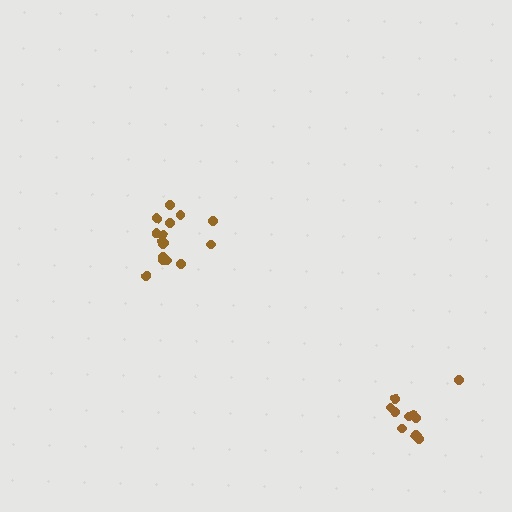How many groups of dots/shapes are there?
There are 2 groups.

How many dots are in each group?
Group 1: 10 dots, Group 2: 16 dots (26 total).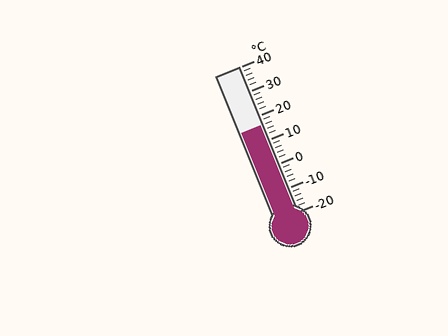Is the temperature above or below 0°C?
The temperature is above 0°C.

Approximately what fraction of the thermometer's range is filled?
The thermometer is filled to approximately 60% of its range.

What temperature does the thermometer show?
The thermometer shows approximately 16°C.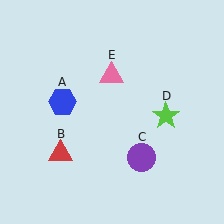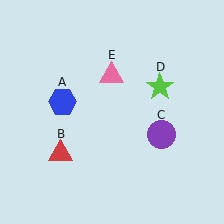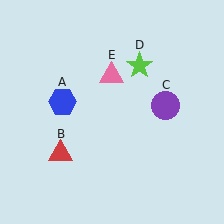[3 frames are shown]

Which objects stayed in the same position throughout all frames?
Blue hexagon (object A) and red triangle (object B) and pink triangle (object E) remained stationary.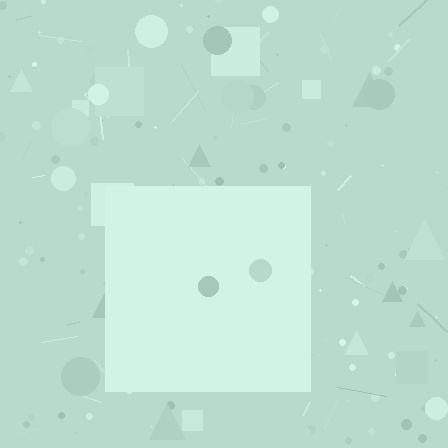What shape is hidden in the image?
A square is hidden in the image.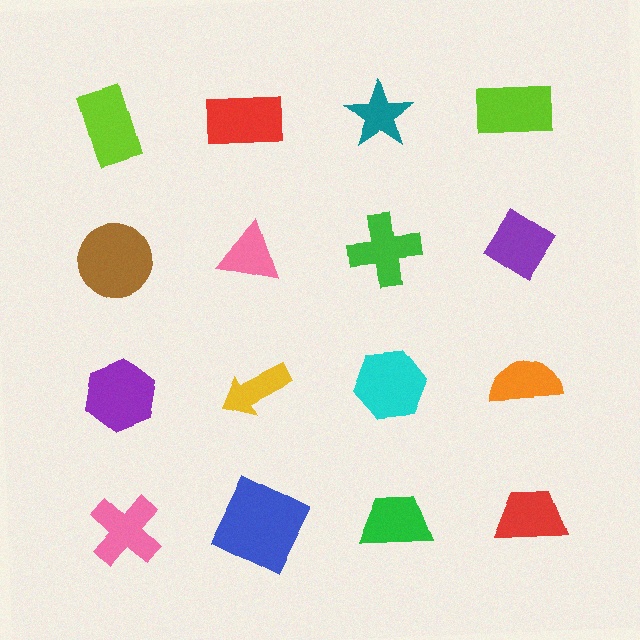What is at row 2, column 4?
A purple diamond.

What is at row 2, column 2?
A pink triangle.